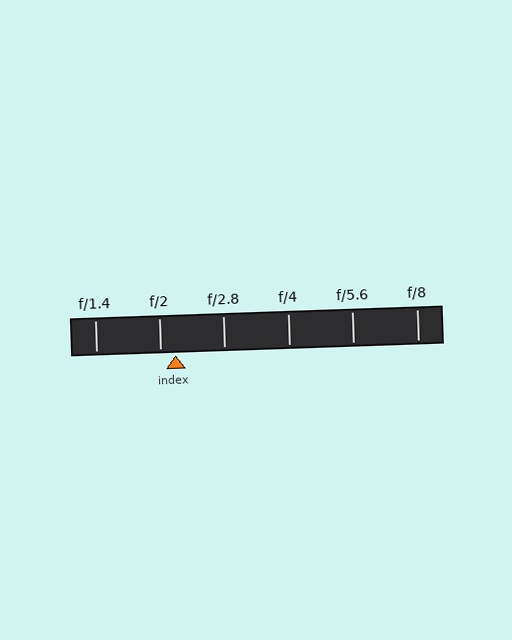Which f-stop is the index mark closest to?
The index mark is closest to f/2.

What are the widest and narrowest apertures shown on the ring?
The widest aperture shown is f/1.4 and the narrowest is f/8.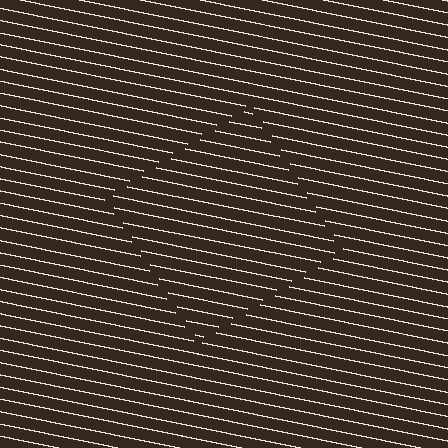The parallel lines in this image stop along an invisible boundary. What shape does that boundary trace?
An illusory square. The interior of the shape contains the same grating, shifted by half a period — the contour is defined by the phase discontinuity where line-ends from the inner and outer gratings abut.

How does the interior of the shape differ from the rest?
The interior of the shape contains the same grating, shifted by half a period — the contour is defined by the phase discontinuity where line-ends from the inner and outer gratings abut.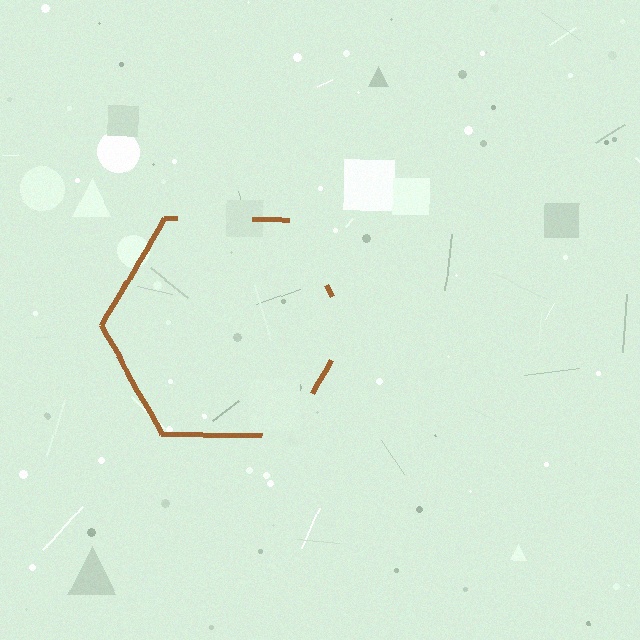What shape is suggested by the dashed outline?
The dashed outline suggests a hexagon.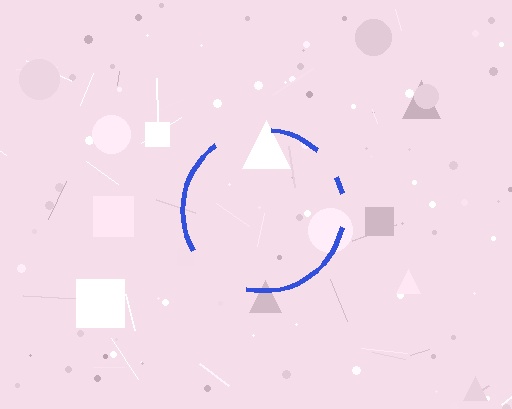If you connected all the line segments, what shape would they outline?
They would outline a circle.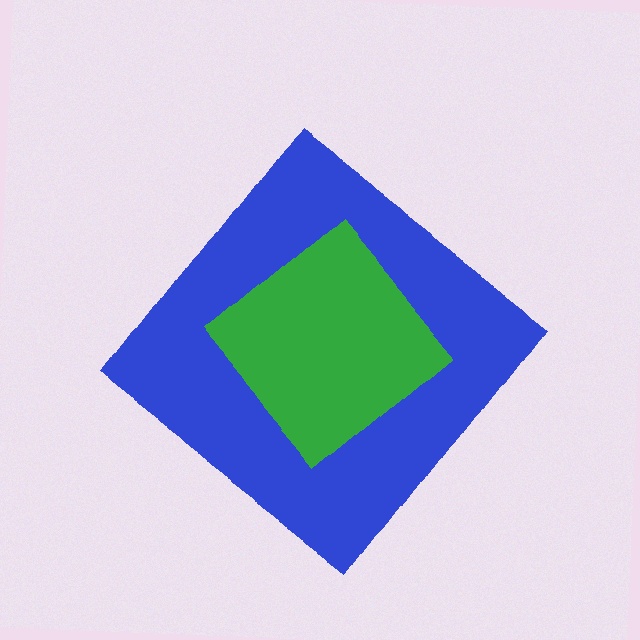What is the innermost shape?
The green diamond.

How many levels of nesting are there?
2.